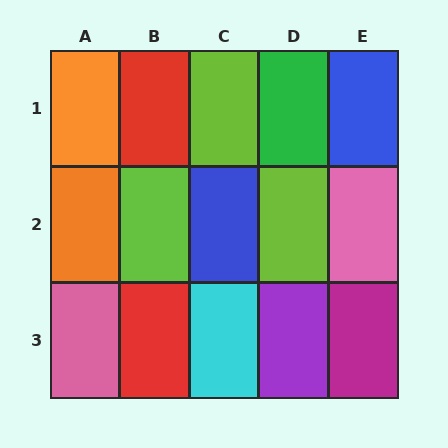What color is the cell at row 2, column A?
Orange.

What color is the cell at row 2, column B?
Lime.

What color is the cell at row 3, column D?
Purple.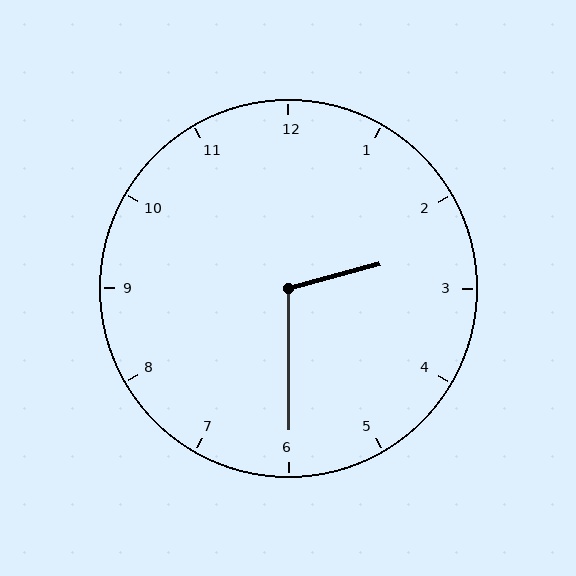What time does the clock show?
2:30.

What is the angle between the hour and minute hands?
Approximately 105 degrees.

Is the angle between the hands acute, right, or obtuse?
It is obtuse.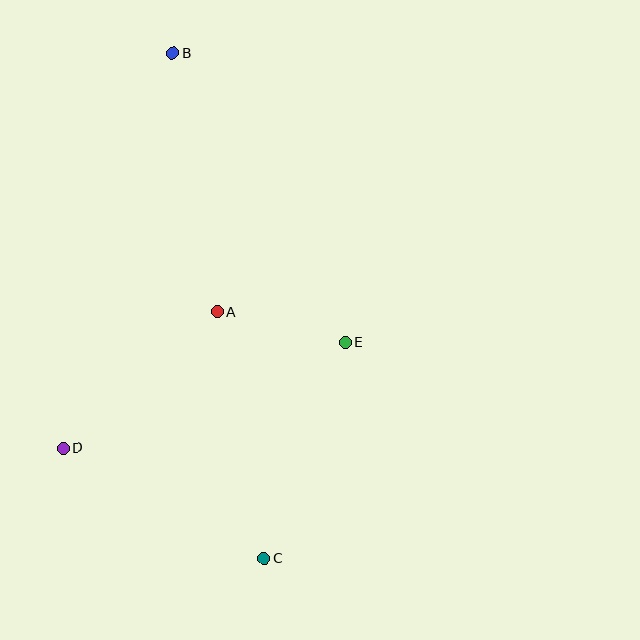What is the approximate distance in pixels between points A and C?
The distance between A and C is approximately 251 pixels.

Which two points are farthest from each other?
Points B and C are farthest from each other.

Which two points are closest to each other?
Points A and E are closest to each other.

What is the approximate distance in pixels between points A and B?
The distance between A and B is approximately 262 pixels.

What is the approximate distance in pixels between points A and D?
The distance between A and D is approximately 205 pixels.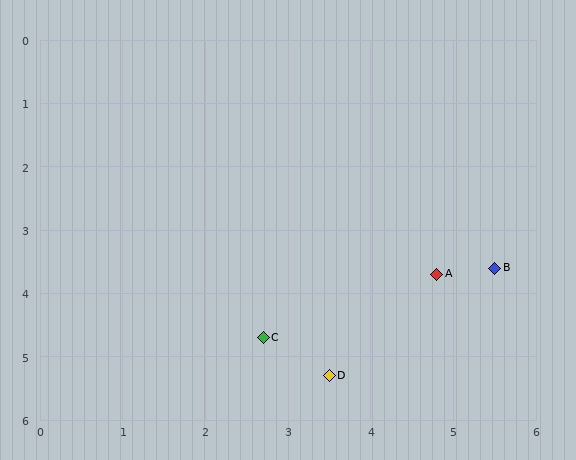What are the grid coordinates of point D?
Point D is at approximately (3.5, 5.3).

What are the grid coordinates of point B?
Point B is at approximately (5.5, 3.6).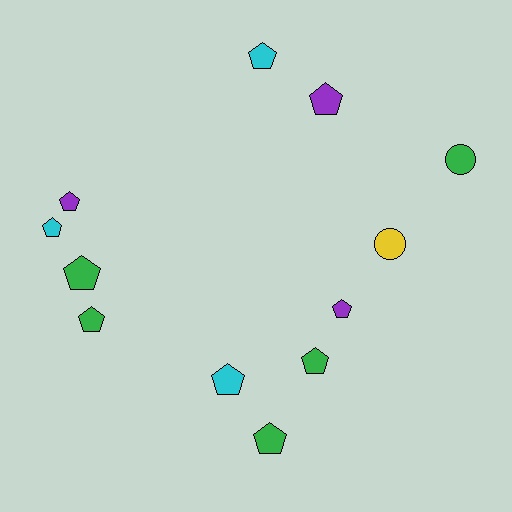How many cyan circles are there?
There are no cyan circles.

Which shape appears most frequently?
Pentagon, with 10 objects.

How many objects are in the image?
There are 12 objects.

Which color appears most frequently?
Green, with 5 objects.